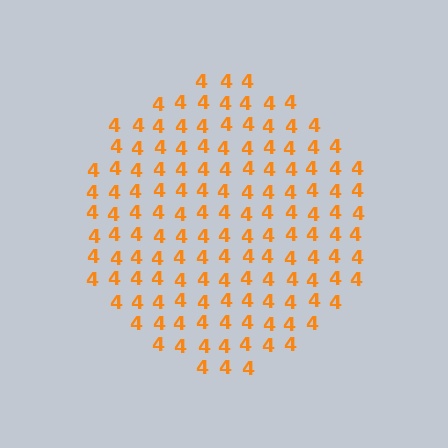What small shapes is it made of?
It is made of small digit 4's.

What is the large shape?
The large shape is a circle.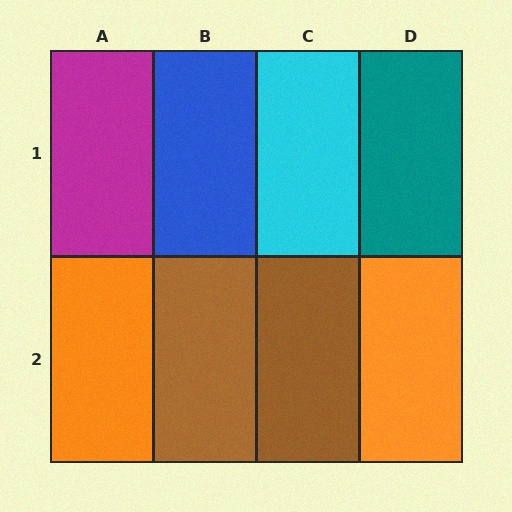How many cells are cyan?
1 cell is cyan.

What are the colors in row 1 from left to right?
Magenta, blue, cyan, teal.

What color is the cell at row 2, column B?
Brown.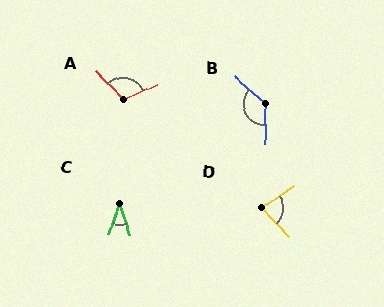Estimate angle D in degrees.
Approximately 79 degrees.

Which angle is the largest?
B, at approximately 132 degrees.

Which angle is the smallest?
C, at approximately 35 degrees.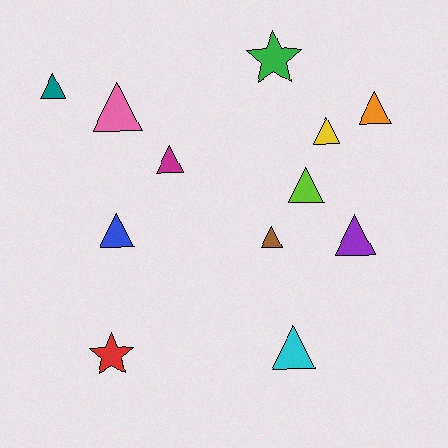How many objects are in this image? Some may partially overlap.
There are 12 objects.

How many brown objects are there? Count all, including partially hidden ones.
There is 1 brown object.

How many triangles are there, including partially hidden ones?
There are 10 triangles.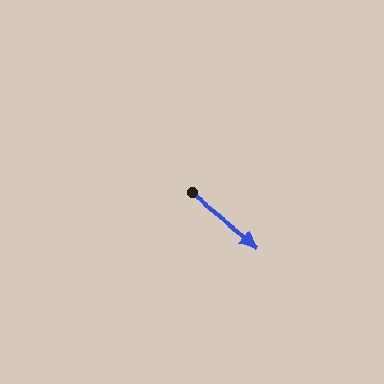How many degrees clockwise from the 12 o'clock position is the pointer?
Approximately 128 degrees.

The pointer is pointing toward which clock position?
Roughly 4 o'clock.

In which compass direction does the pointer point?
Southeast.